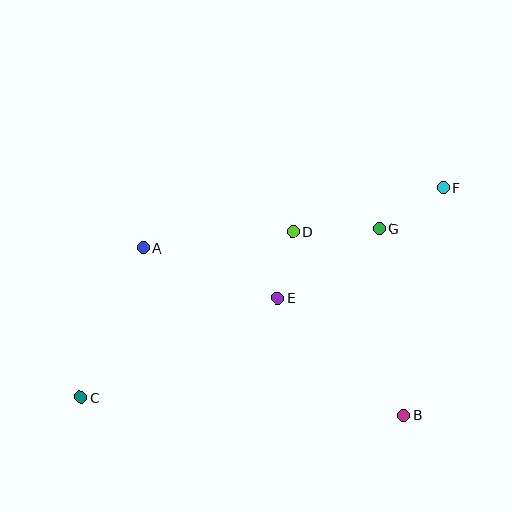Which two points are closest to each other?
Points D and E are closest to each other.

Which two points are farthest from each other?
Points C and F are farthest from each other.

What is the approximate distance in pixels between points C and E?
The distance between C and E is approximately 220 pixels.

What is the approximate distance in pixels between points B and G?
The distance between B and G is approximately 188 pixels.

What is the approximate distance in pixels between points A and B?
The distance between A and B is approximately 309 pixels.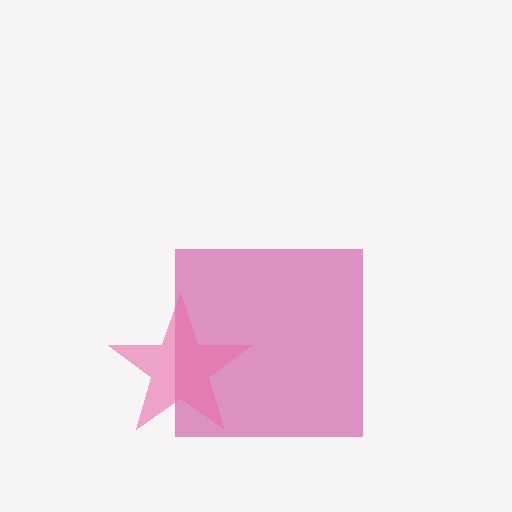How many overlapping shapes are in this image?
There are 2 overlapping shapes in the image.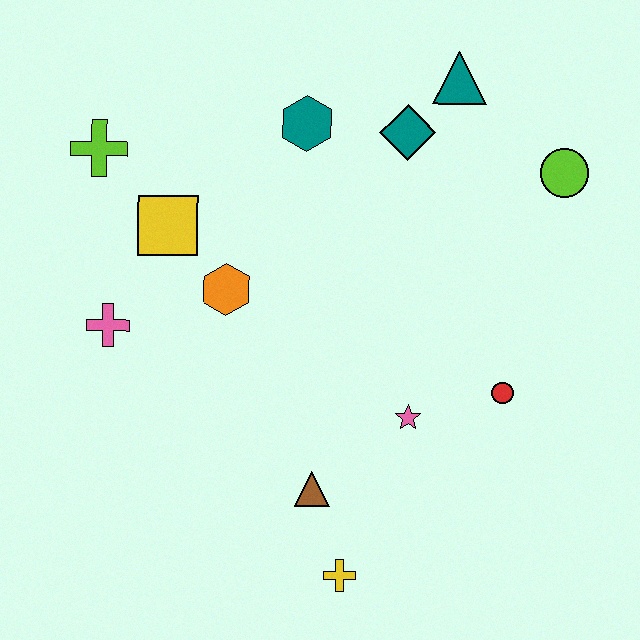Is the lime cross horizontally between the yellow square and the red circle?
No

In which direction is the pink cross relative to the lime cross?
The pink cross is below the lime cross.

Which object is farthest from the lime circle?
The pink cross is farthest from the lime circle.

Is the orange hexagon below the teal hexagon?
Yes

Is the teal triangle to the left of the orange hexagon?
No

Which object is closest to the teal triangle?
The teal diamond is closest to the teal triangle.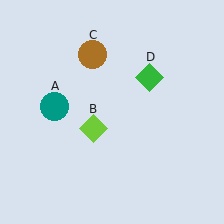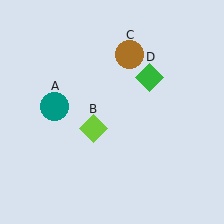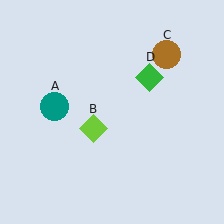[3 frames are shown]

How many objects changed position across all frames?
1 object changed position: brown circle (object C).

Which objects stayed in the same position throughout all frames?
Teal circle (object A) and lime diamond (object B) and green diamond (object D) remained stationary.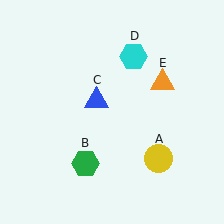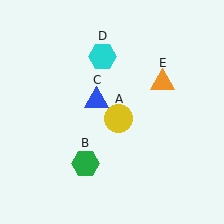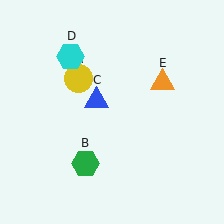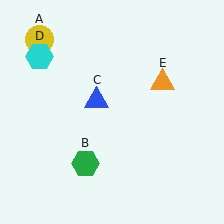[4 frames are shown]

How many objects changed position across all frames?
2 objects changed position: yellow circle (object A), cyan hexagon (object D).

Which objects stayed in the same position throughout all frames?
Green hexagon (object B) and blue triangle (object C) and orange triangle (object E) remained stationary.